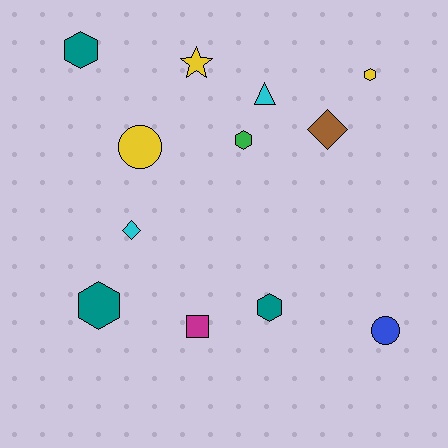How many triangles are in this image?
There is 1 triangle.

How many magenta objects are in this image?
There is 1 magenta object.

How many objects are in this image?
There are 12 objects.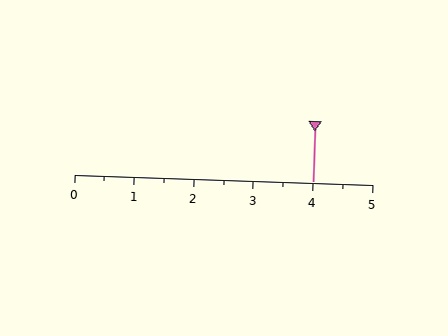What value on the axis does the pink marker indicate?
The marker indicates approximately 4.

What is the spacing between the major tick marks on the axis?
The major ticks are spaced 1 apart.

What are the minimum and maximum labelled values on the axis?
The axis runs from 0 to 5.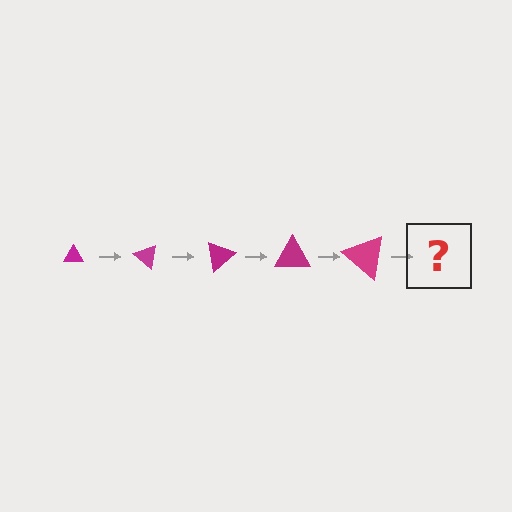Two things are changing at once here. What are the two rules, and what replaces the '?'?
The two rules are that the triangle grows larger each step and it rotates 40 degrees each step. The '?' should be a triangle, larger than the previous one and rotated 200 degrees from the start.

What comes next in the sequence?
The next element should be a triangle, larger than the previous one and rotated 200 degrees from the start.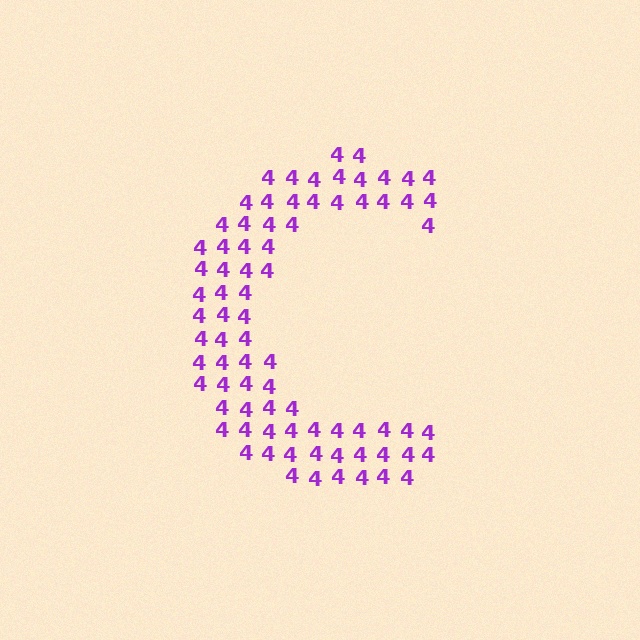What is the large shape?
The large shape is the letter C.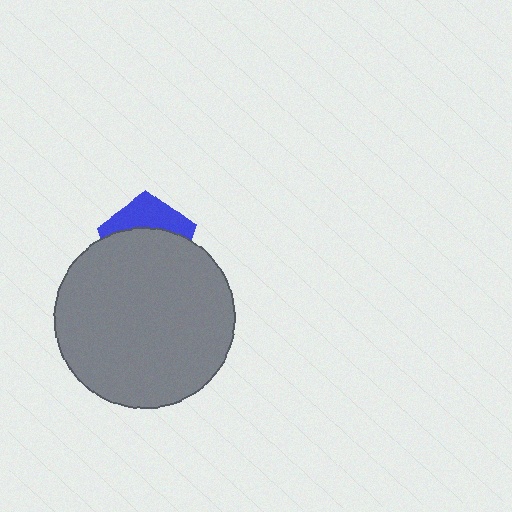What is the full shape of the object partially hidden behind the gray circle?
The partially hidden object is a blue pentagon.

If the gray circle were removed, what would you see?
You would see the complete blue pentagon.